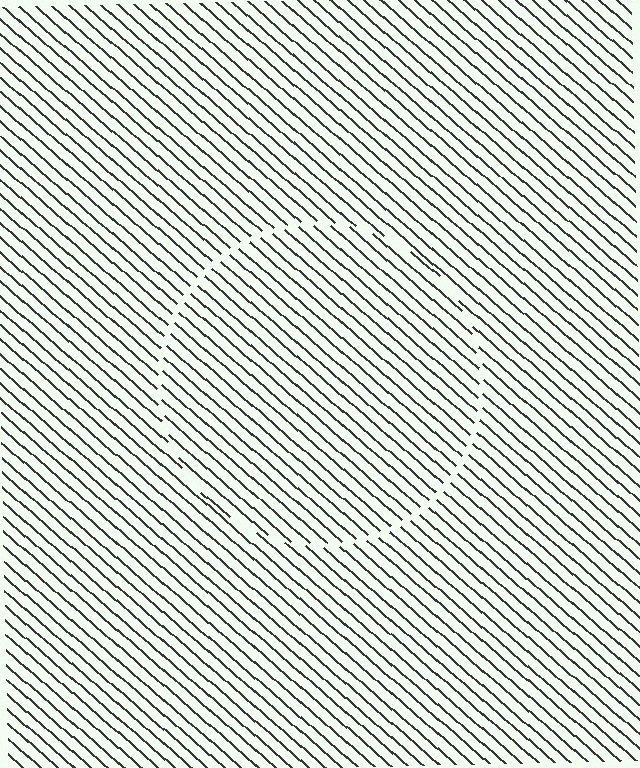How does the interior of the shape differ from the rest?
The interior of the shape contains the same grating, shifted by half a period — the contour is defined by the phase discontinuity where line-ends from the inner and outer gratings abut.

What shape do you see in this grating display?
An illusory circle. The interior of the shape contains the same grating, shifted by half a period — the contour is defined by the phase discontinuity where line-ends from the inner and outer gratings abut.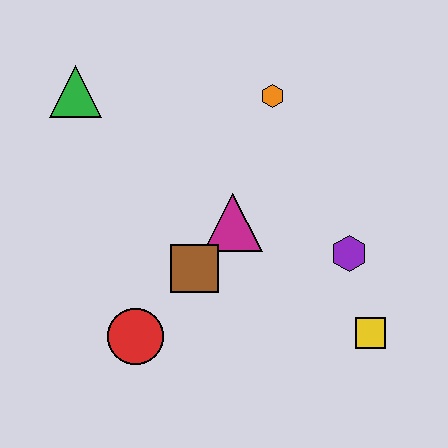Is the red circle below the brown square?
Yes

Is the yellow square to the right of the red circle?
Yes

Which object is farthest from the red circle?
The orange hexagon is farthest from the red circle.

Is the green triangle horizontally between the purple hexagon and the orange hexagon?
No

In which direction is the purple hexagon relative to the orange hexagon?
The purple hexagon is below the orange hexagon.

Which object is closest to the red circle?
The brown square is closest to the red circle.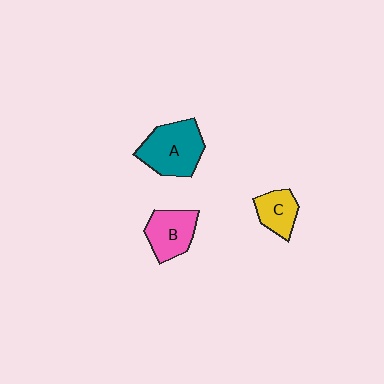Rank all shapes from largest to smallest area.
From largest to smallest: A (teal), B (pink), C (yellow).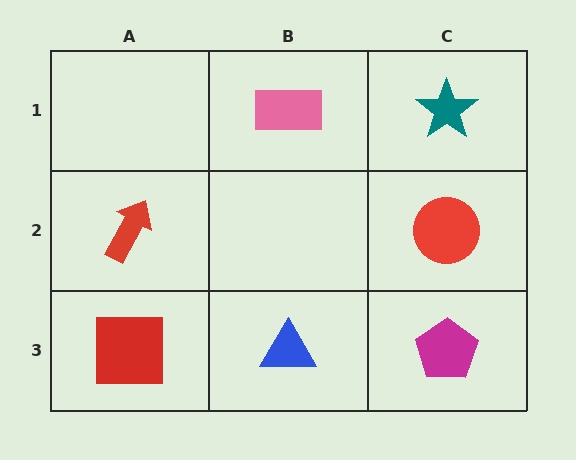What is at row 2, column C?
A red circle.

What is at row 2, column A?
A red arrow.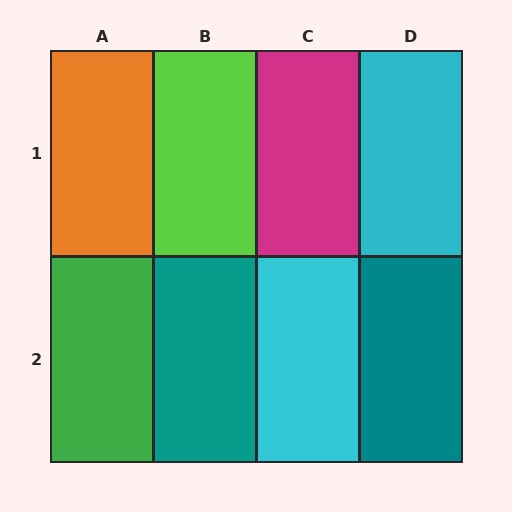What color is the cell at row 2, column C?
Cyan.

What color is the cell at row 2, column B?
Teal.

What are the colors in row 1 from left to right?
Orange, lime, magenta, cyan.